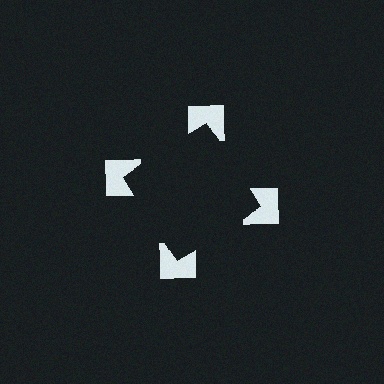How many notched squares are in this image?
There are 4 — one at each vertex of the illusory square.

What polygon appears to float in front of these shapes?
An illusory square — its edges are inferred from the aligned wedge cuts in the notched squares, not physically drawn.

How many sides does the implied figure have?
4 sides.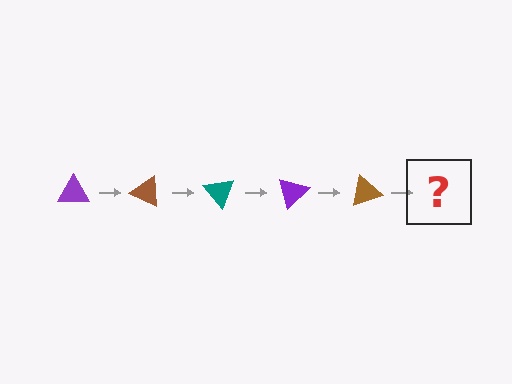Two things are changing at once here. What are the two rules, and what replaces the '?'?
The two rules are that it rotates 25 degrees each step and the color cycles through purple, brown, and teal. The '?' should be a teal triangle, rotated 125 degrees from the start.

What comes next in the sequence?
The next element should be a teal triangle, rotated 125 degrees from the start.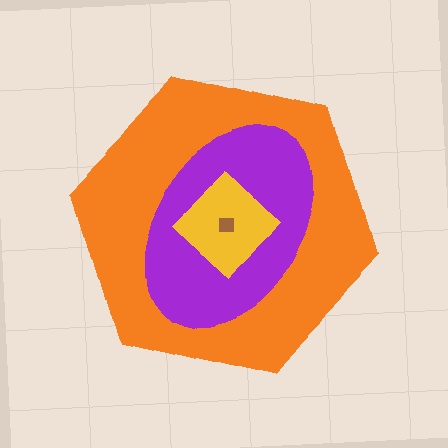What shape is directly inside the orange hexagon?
The purple ellipse.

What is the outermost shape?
The orange hexagon.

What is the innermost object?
The brown square.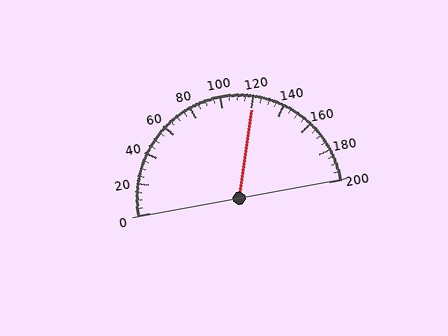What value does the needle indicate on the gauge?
The needle indicates approximately 120.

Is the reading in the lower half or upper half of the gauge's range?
The reading is in the upper half of the range (0 to 200).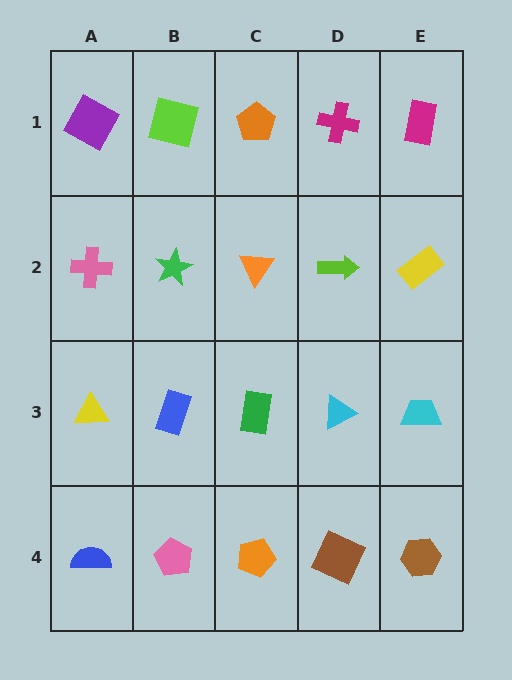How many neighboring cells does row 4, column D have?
3.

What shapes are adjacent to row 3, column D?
A lime arrow (row 2, column D), a brown square (row 4, column D), a green rectangle (row 3, column C), a cyan trapezoid (row 3, column E).